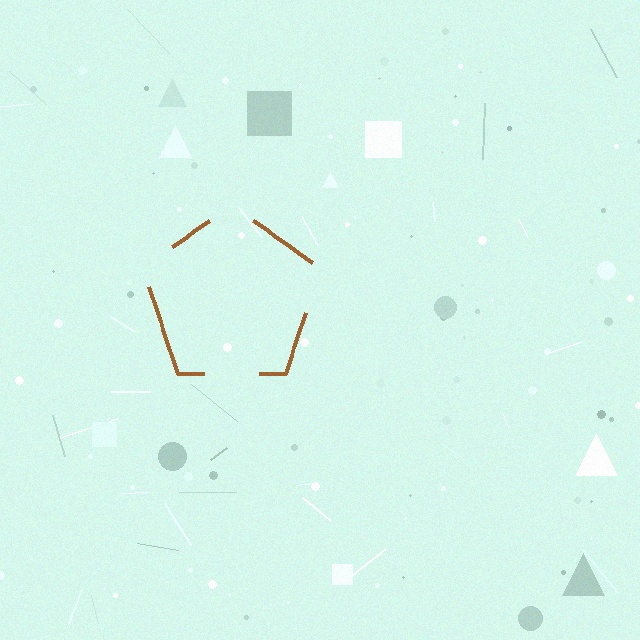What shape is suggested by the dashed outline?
The dashed outline suggests a pentagon.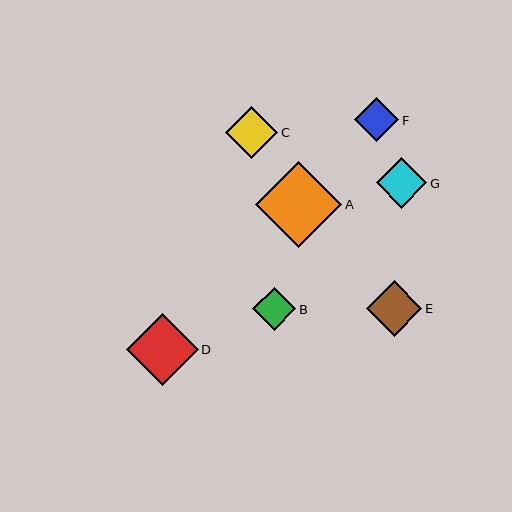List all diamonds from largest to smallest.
From largest to smallest: A, D, E, C, G, F, B.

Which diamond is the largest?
Diamond A is the largest with a size of approximately 87 pixels.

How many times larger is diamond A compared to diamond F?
Diamond A is approximately 2.0 times the size of diamond F.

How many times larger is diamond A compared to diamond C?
Diamond A is approximately 1.7 times the size of diamond C.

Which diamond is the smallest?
Diamond B is the smallest with a size of approximately 43 pixels.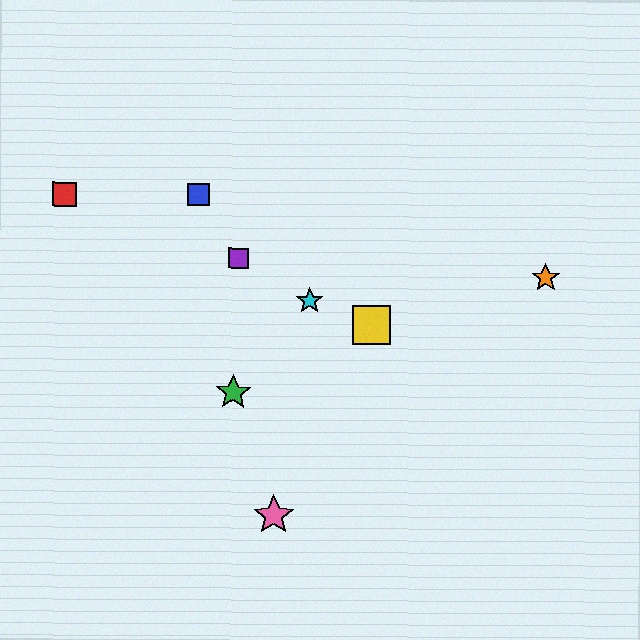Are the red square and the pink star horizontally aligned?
No, the red square is at y≈194 and the pink star is at y≈515.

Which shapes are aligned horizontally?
The red square, the blue square are aligned horizontally.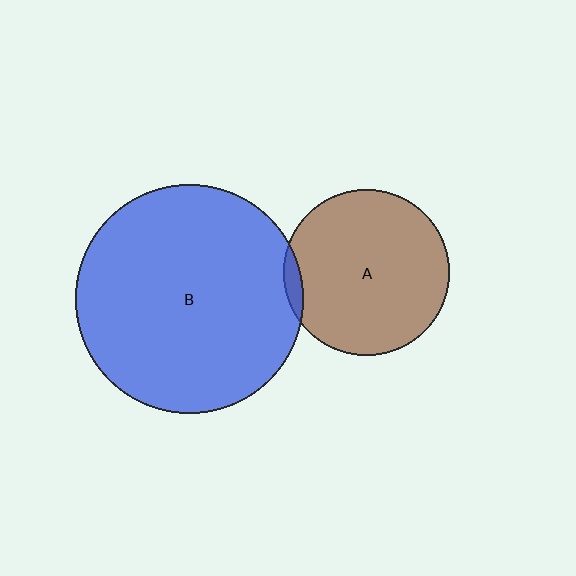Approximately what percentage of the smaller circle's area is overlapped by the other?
Approximately 5%.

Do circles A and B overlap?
Yes.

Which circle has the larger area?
Circle B (blue).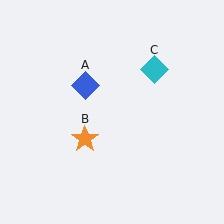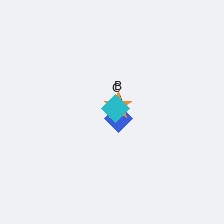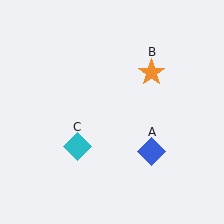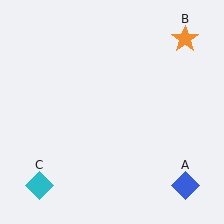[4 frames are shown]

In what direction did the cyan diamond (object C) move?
The cyan diamond (object C) moved down and to the left.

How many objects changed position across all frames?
3 objects changed position: blue diamond (object A), orange star (object B), cyan diamond (object C).